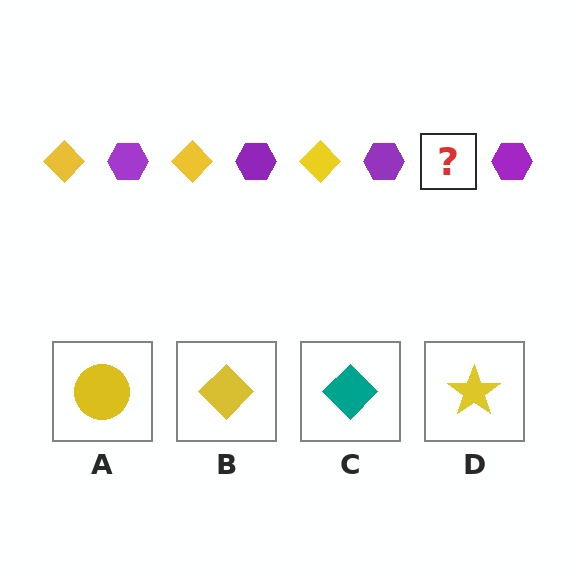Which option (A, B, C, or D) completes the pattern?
B.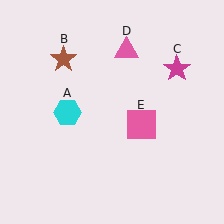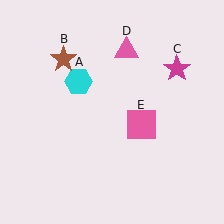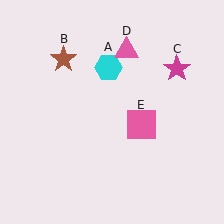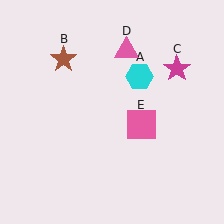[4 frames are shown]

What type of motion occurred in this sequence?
The cyan hexagon (object A) rotated clockwise around the center of the scene.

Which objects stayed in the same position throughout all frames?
Brown star (object B) and magenta star (object C) and pink triangle (object D) and pink square (object E) remained stationary.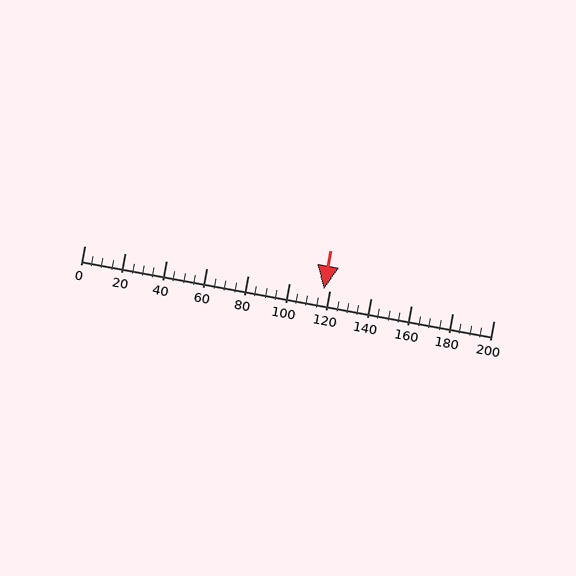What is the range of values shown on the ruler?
The ruler shows values from 0 to 200.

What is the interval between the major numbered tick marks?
The major tick marks are spaced 20 units apart.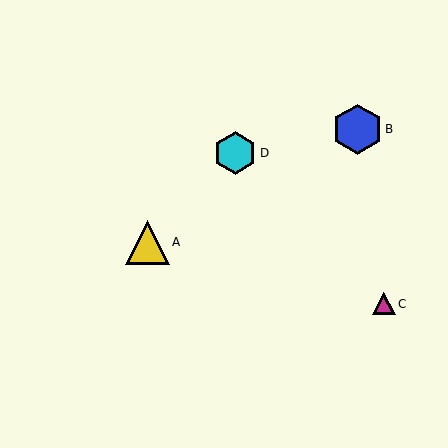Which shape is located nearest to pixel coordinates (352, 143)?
The blue hexagon (labeled B) at (357, 129) is nearest to that location.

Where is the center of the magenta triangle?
The center of the magenta triangle is at (384, 304).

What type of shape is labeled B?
Shape B is a blue hexagon.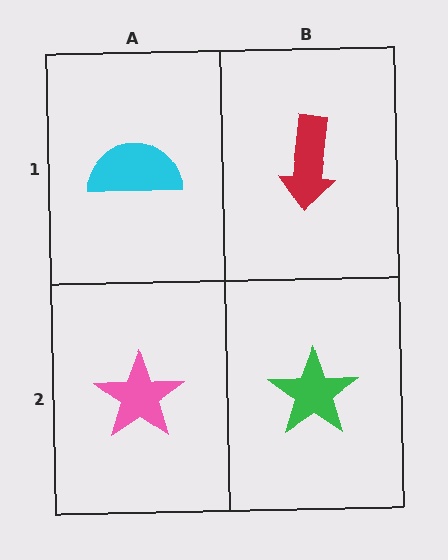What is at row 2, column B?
A green star.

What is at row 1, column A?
A cyan semicircle.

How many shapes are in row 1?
2 shapes.